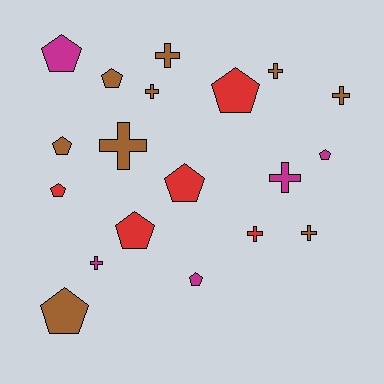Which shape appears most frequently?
Pentagon, with 10 objects.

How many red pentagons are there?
There are 4 red pentagons.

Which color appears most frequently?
Brown, with 9 objects.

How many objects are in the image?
There are 19 objects.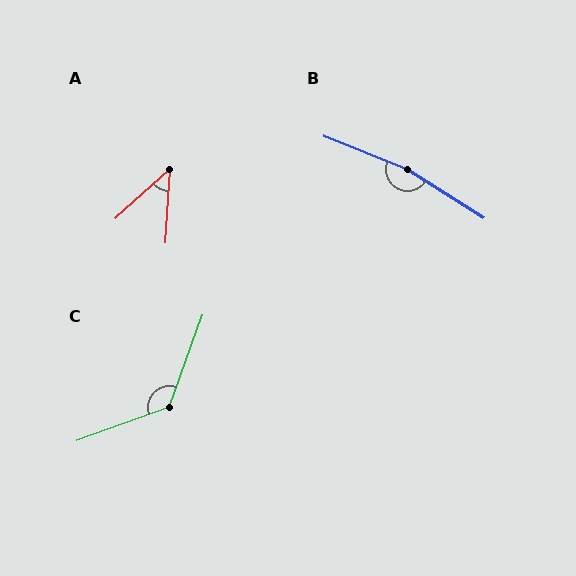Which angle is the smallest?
A, at approximately 44 degrees.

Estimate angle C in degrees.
Approximately 130 degrees.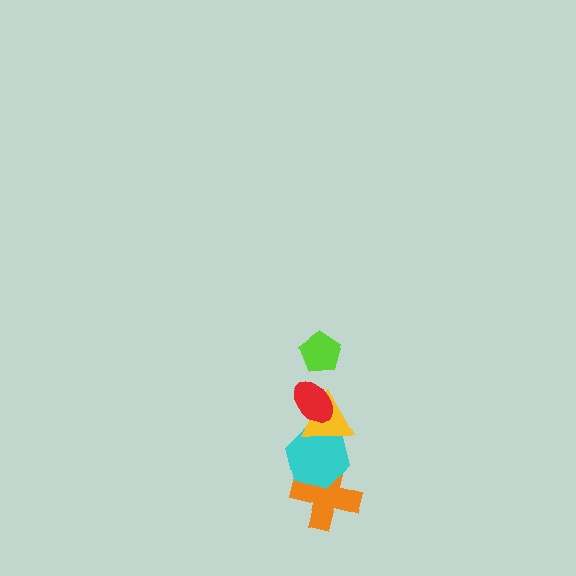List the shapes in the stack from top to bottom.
From top to bottom: the lime pentagon, the red ellipse, the yellow triangle, the cyan hexagon, the orange cross.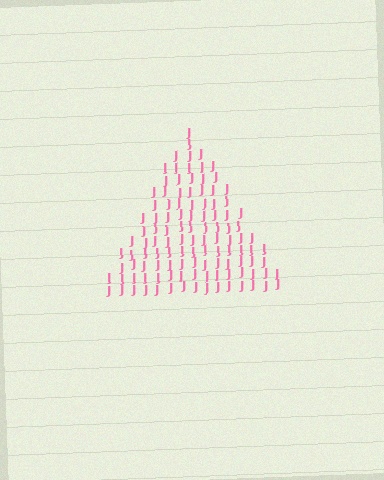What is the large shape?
The large shape is a triangle.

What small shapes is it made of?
It is made of small letter J's.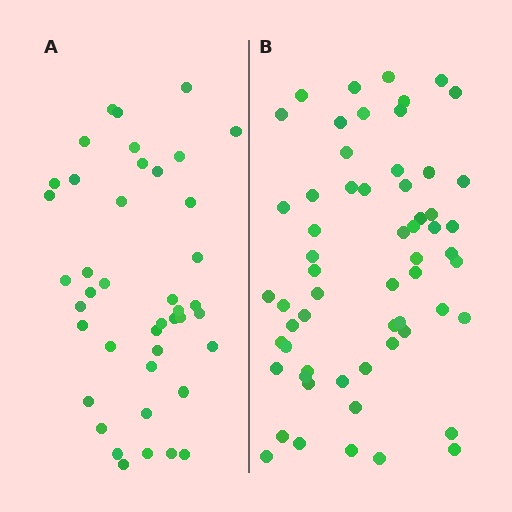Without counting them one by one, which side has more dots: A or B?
Region B (the right region) has more dots.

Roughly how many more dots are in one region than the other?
Region B has approximately 20 more dots than region A.